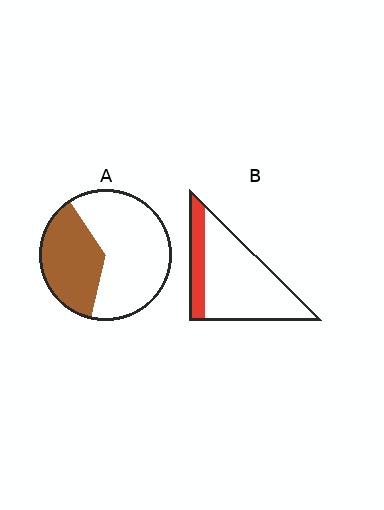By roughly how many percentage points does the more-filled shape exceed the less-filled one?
By roughly 15 percentage points (A over B).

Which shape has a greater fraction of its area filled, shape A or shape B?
Shape A.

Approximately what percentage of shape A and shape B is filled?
A is approximately 35% and B is approximately 25%.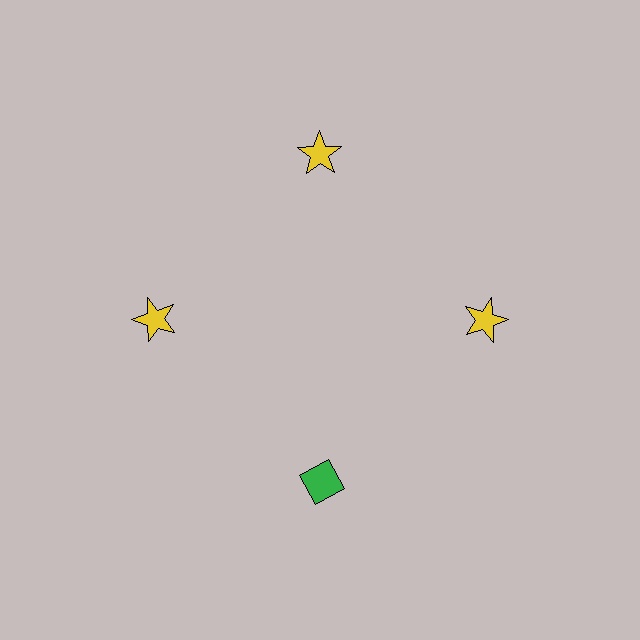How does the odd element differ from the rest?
It differs in both color (green instead of yellow) and shape (diamond instead of star).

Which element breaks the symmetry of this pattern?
The green diamond at roughly the 6 o'clock position breaks the symmetry. All other shapes are yellow stars.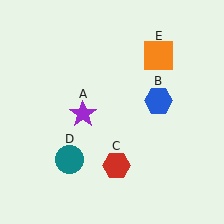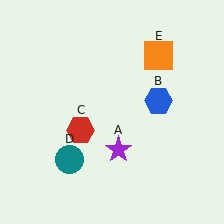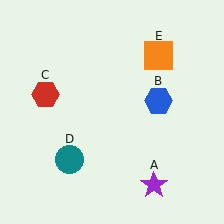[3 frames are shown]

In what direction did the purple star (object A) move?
The purple star (object A) moved down and to the right.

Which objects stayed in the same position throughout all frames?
Blue hexagon (object B) and teal circle (object D) and orange square (object E) remained stationary.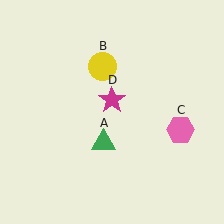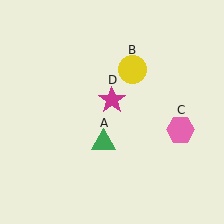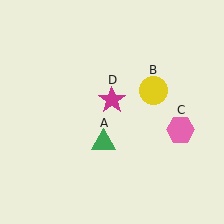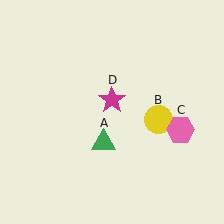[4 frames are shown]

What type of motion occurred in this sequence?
The yellow circle (object B) rotated clockwise around the center of the scene.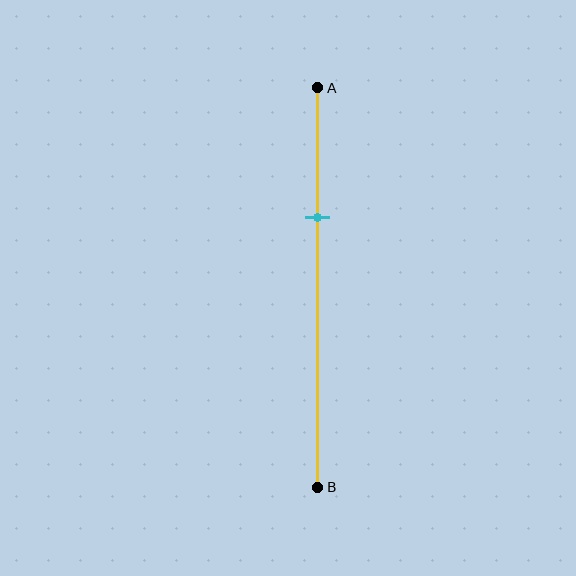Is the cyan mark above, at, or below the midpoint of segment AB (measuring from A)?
The cyan mark is above the midpoint of segment AB.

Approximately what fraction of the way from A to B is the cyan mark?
The cyan mark is approximately 30% of the way from A to B.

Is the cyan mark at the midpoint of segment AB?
No, the mark is at about 30% from A, not at the 50% midpoint.